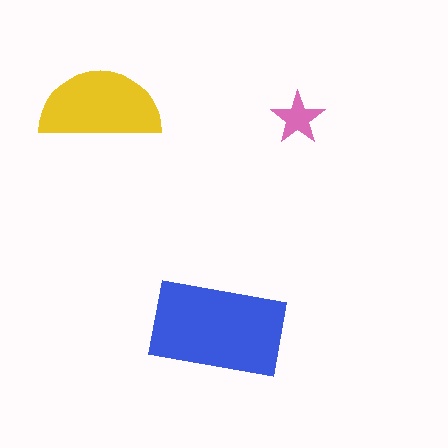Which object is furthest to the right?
The pink star is rightmost.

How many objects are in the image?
There are 3 objects in the image.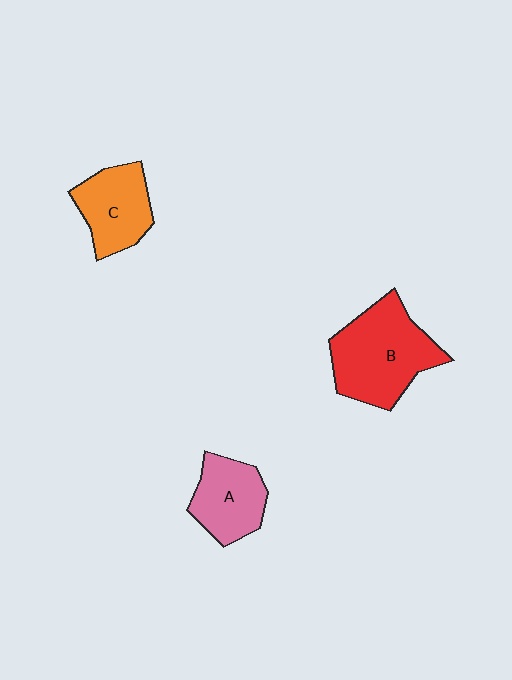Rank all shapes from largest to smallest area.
From largest to smallest: B (red), C (orange), A (pink).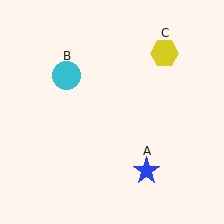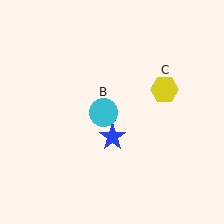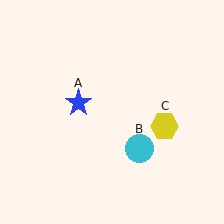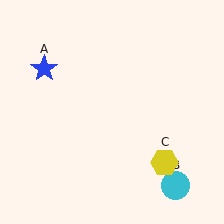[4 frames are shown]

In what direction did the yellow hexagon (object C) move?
The yellow hexagon (object C) moved down.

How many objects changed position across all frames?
3 objects changed position: blue star (object A), cyan circle (object B), yellow hexagon (object C).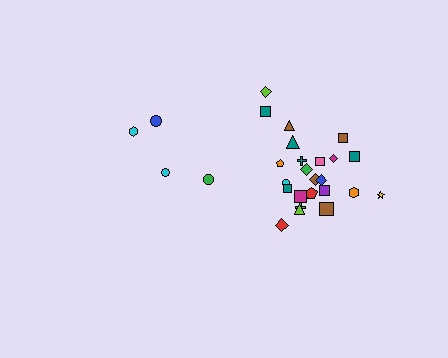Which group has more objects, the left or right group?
The right group.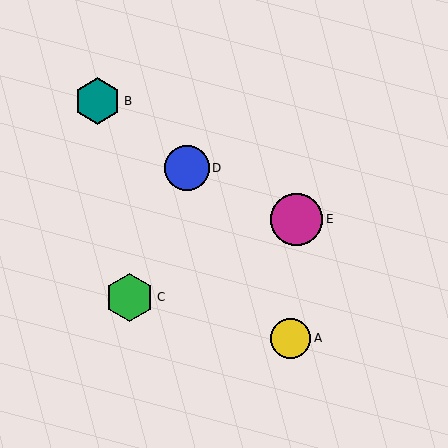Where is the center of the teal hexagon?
The center of the teal hexagon is at (97, 101).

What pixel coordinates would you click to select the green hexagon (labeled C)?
Click at (130, 297) to select the green hexagon C.